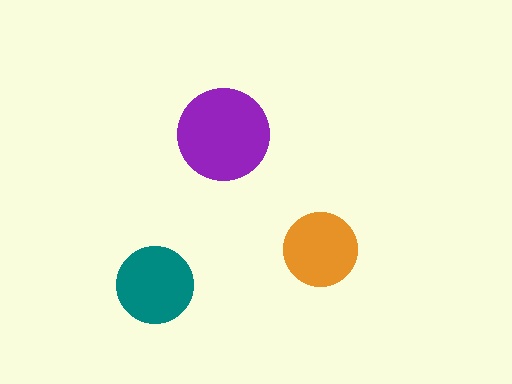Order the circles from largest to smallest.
the purple one, the teal one, the orange one.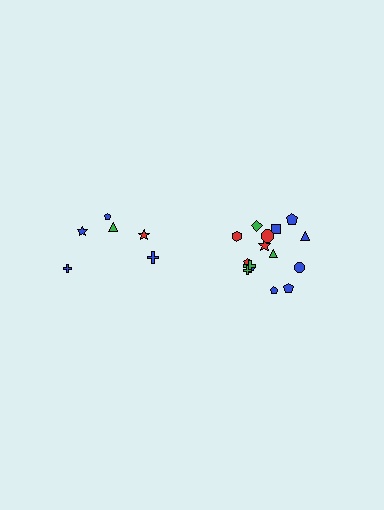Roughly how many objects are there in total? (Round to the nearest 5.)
Roughly 20 objects in total.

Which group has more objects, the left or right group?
The right group.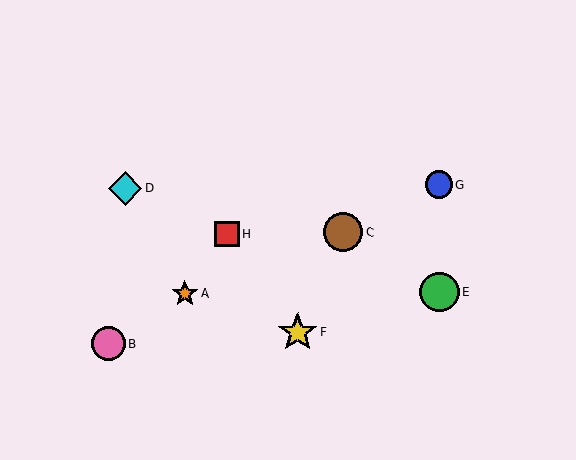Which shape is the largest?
The yellow star (labeled F) is the largest.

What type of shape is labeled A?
Shape A is an orange star.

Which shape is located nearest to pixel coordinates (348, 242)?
The brown circle (labeled C) at (343, 232) is nearest to that location.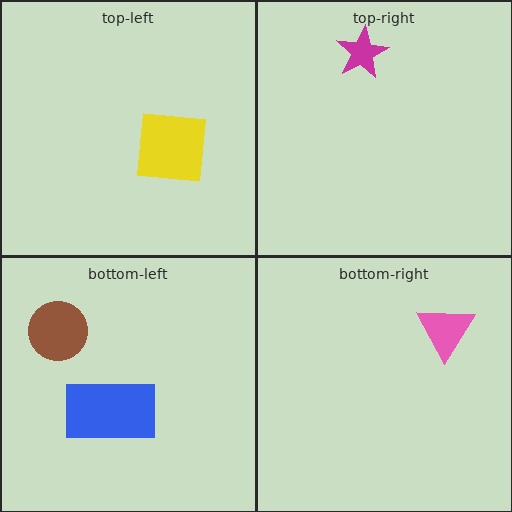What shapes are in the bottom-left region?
The blue rectangle, the brown circle.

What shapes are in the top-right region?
The magenta star.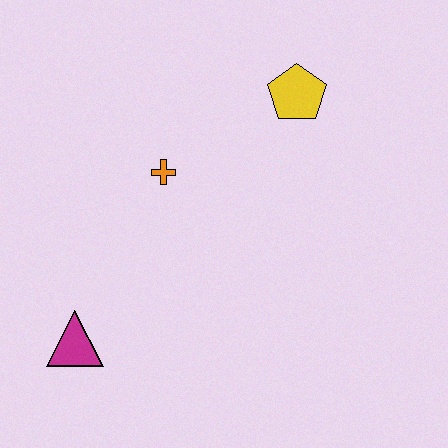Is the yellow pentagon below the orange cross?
No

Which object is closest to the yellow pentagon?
The orange cross is closest to the yellow pentagon.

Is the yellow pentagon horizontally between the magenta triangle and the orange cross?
No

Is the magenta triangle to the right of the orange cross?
No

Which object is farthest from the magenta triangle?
The yellow pentagon is farthest from the magenta triangle.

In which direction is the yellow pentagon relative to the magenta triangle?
The yellow pentagon is above the magenta triangle.